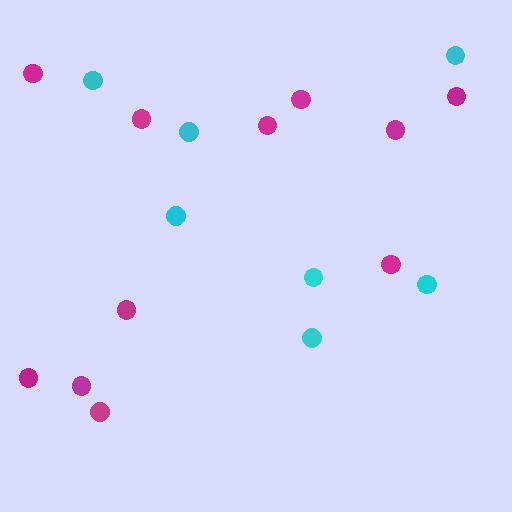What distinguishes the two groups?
There are 2 groups: one group of cyan circles (7) and one group of magenta circles (11).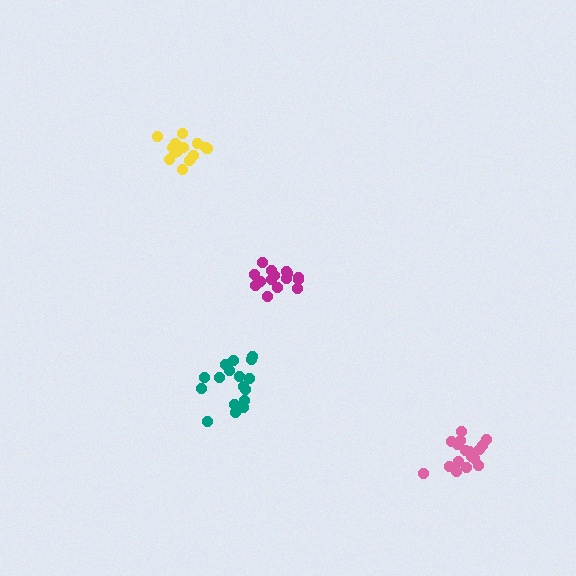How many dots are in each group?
Group 1: 15 dots, Group 2: 18 dots, Group 3: 15 dots, Group 4: 17 dots (65 total).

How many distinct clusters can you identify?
There are 4 distinct clusters.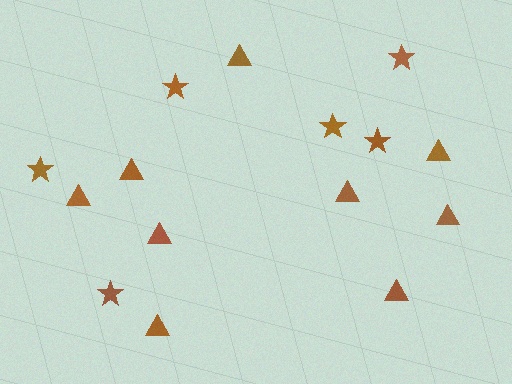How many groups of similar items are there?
There are 2 groups: one group of triangles (9) and one group of stars (6).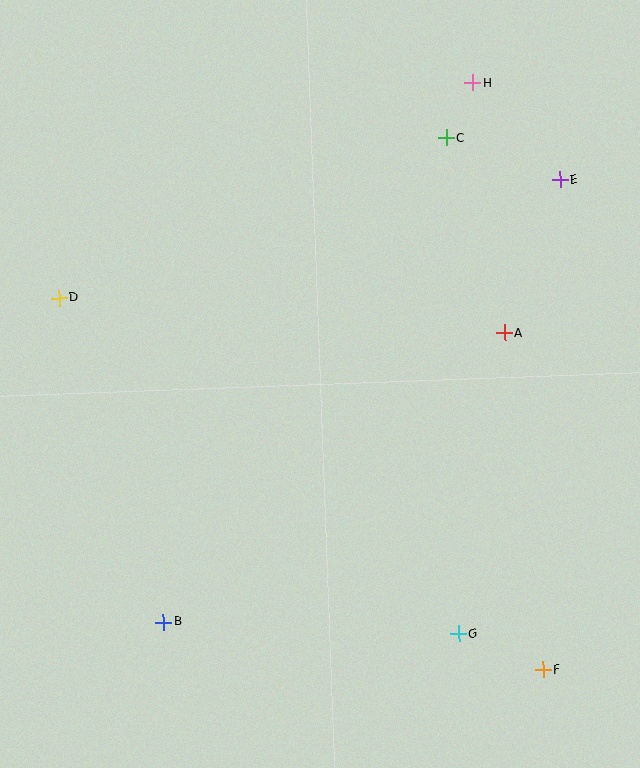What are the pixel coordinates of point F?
Point F is at (543, 670).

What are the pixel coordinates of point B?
Point B is at (163, 622).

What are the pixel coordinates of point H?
Point H is at (473, 83).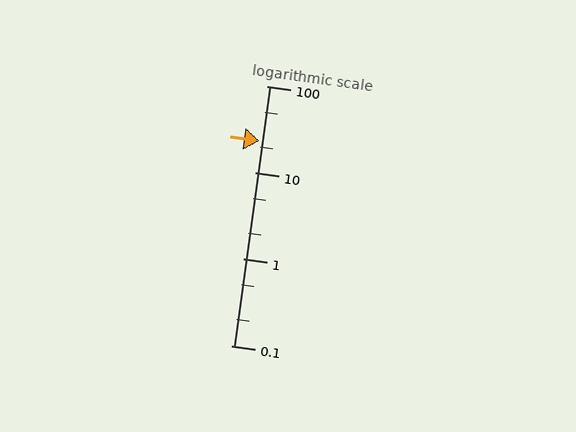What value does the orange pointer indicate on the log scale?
The pointer indicates approximately 23.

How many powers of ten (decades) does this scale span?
The scale spans 3 decades, from 0.1 to 100.